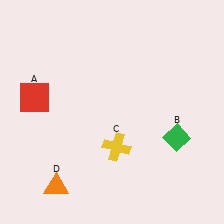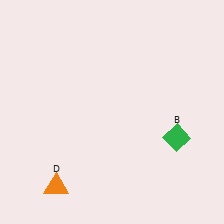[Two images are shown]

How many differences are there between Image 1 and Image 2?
There are 2 differences between the two images.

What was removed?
The yellow cross (C), the red square (A) were removed in Image 2.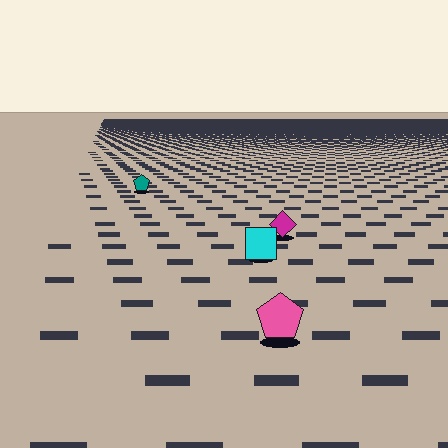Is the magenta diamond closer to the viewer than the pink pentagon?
No. The pink pentagon is closer — you can tell from the texture gradient: the ground texture is coarser near it.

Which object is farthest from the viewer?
The teal pentagon is farthest from the viewer. It appears smaller and the ground texture around it is denser.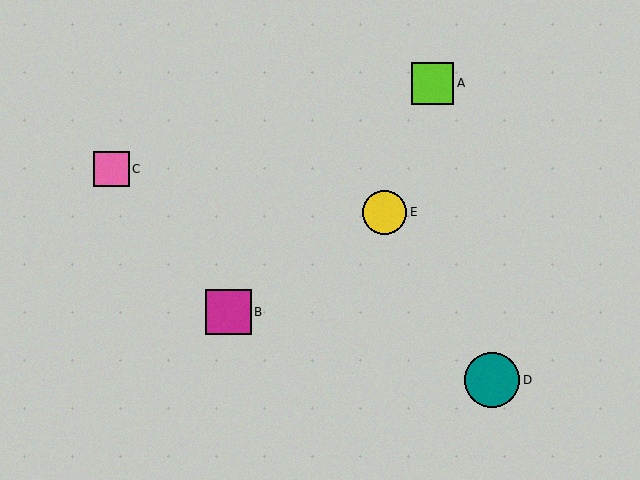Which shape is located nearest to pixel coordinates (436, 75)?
The lime square (labeled A) at (433, 83) is nearest to that location.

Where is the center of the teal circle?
The center of the teal circle is at (492, 380).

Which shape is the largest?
The teal circle (labeled D) is the largest.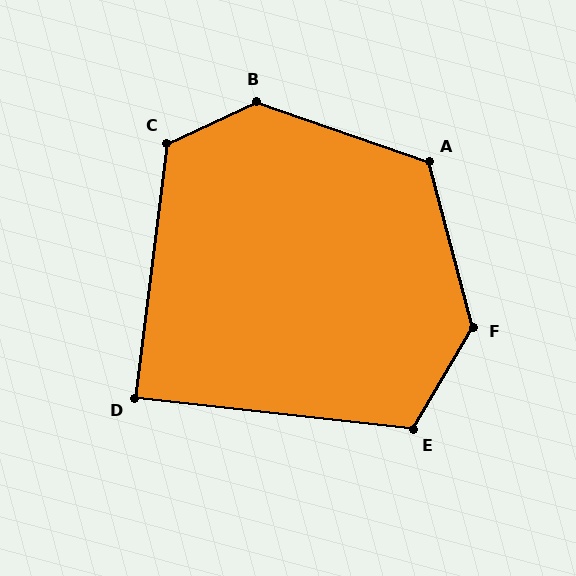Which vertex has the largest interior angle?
B, at approximately 136 degrees.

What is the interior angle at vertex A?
Approximately 124 degrees (obtuse).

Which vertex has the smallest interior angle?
D, at approximately 89 degrees.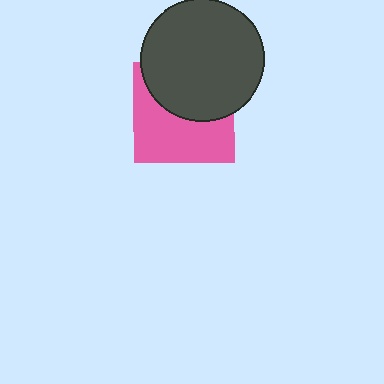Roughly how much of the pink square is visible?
About half of it is visible (roughly 54%).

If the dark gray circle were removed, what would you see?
You would see the complete pink square.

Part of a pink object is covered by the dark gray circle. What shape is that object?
It is a square.